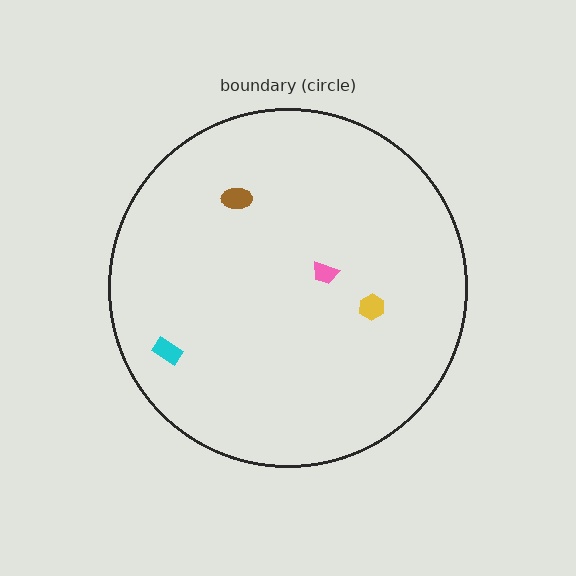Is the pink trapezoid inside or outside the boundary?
Inside.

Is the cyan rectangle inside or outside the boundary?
Inside.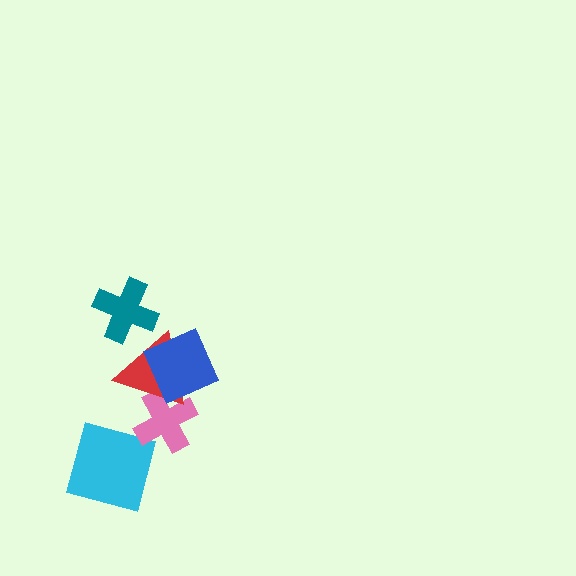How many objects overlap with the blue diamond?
2 objects overlap with the blue diamond.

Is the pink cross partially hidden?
Yes, it is partially covered by another shape.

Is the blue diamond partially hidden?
No, no other shape covers it.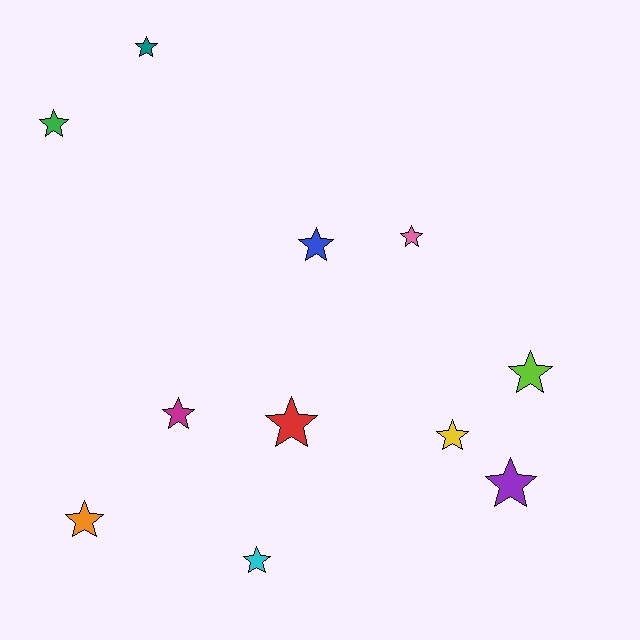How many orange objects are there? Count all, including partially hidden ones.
There is 1 orange object.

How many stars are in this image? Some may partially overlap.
There are 11 stars.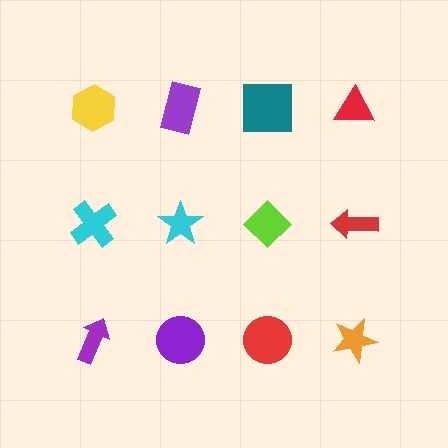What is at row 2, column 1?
A cyan cross.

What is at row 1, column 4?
A red triangle.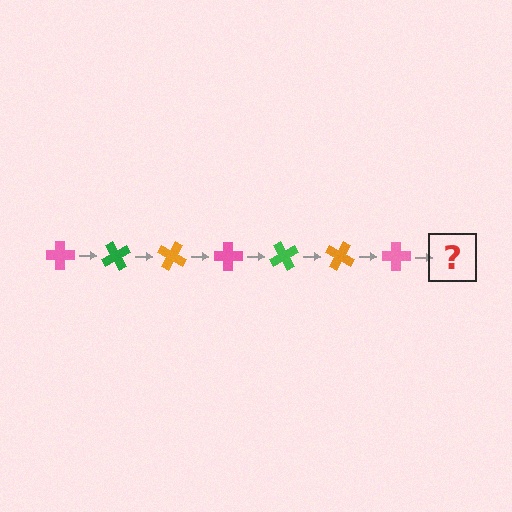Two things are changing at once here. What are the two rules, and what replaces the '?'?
The two rules are that it rotates 60 degrees each step and the color cycles through pink, green, and orange. The '?' should be a green cross, rotated 420 degrees from the start.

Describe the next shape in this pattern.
It should be a green cross, rotated 420 degrees from the start.